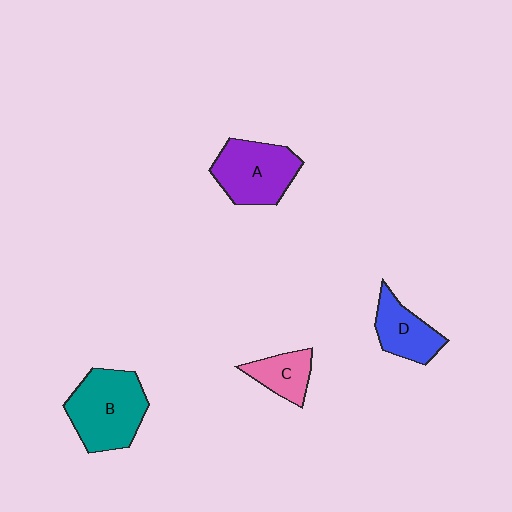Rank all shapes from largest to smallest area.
From largest to smallest: B (teal), A (purple), D (blue), C (pink).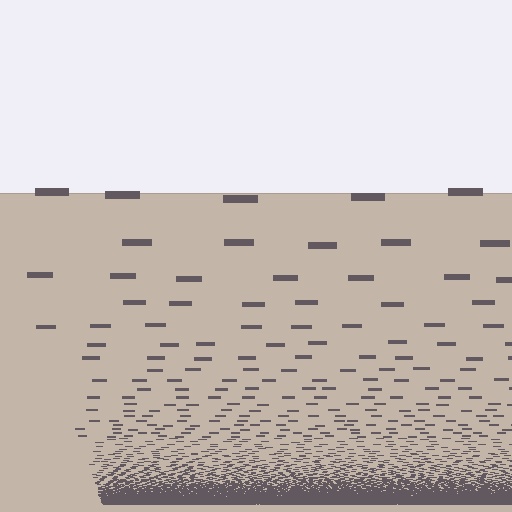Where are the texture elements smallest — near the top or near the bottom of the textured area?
Near the bottom.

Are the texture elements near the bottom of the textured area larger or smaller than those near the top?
Smaller. The gradient is inverted — elements near the bottom are smaller and denser.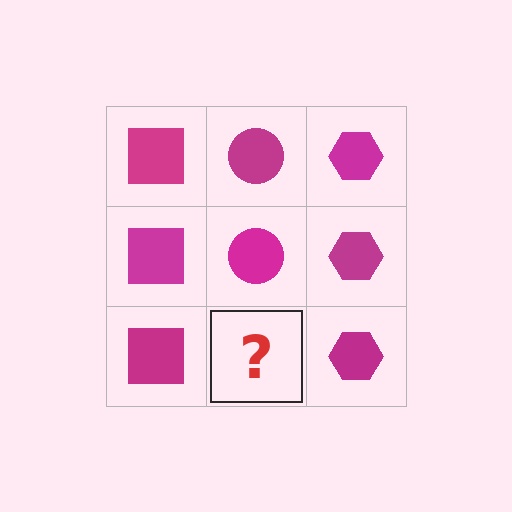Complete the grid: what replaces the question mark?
The question mark should be replaced with a magenta circle.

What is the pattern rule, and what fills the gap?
The rule is that each column has a consistent shape. The gap should be filled with a magenta circle.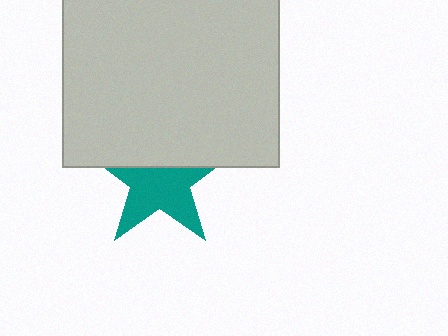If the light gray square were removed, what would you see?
You would see the complete teal star.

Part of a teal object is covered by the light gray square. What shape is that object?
It is a star.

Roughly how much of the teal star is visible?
About half of it is visible (roughly 60%).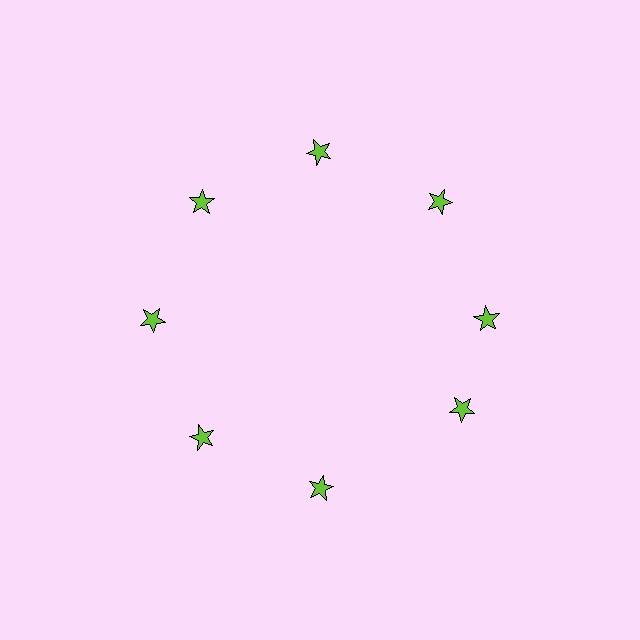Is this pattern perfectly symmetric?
No. The 8 lime stars are arranged in a ring, but one element near the 4 o'clock position is rotated out of alignment along the ring, breaking the 8-fold rotational symmetry.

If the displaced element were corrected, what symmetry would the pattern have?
It would have 8-fold rotational symmetry — the pattern would map onto itself every 45 degrees.